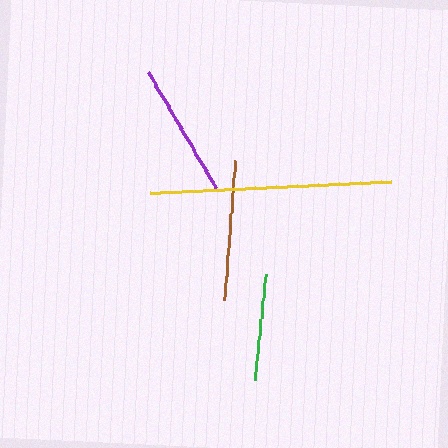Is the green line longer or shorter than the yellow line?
The yellow line is longer than the green line.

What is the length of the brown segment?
The brown segment is approximately 140 pixels long.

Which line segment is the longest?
The yellow line is the longest at approximately 242 pixels.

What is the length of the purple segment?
The purple segment is approximately 133 pixels long.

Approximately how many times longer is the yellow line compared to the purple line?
The yellow line is approximately 1.8 times the length of the purple line.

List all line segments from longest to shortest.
From longest to shortest: yellow, brown, purple, green.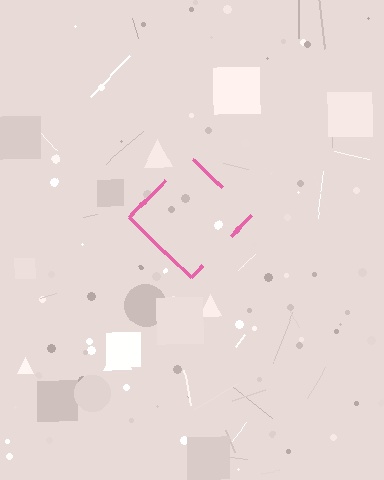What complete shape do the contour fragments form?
The contour fragments form a diamond.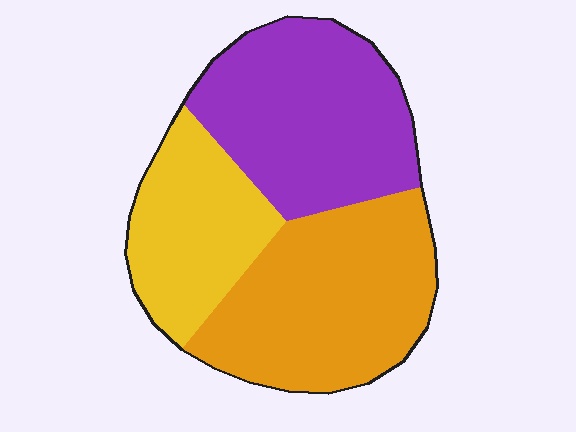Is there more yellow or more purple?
Purple.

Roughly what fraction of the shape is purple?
Purple takes up about three eighths (3/8) of the shape.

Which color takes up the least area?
Yellow, at roughly 25%.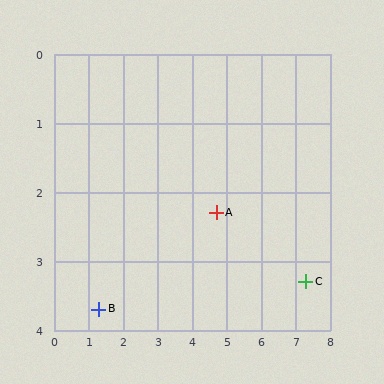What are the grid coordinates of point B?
Point B is at approximately (1.3, 3.7).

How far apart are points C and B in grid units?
Points C and B are about 6.0 grid units apart.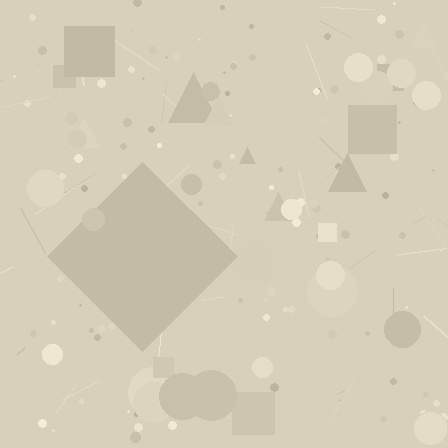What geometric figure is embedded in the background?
A diamond is embedded in the background.